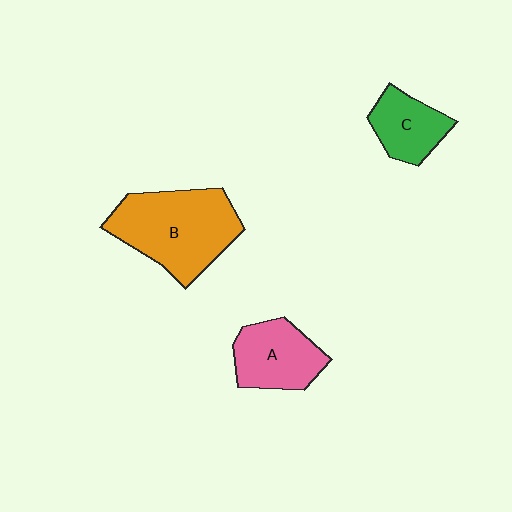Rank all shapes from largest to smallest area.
From largest to smallest: B (orange), A (pink), C (green).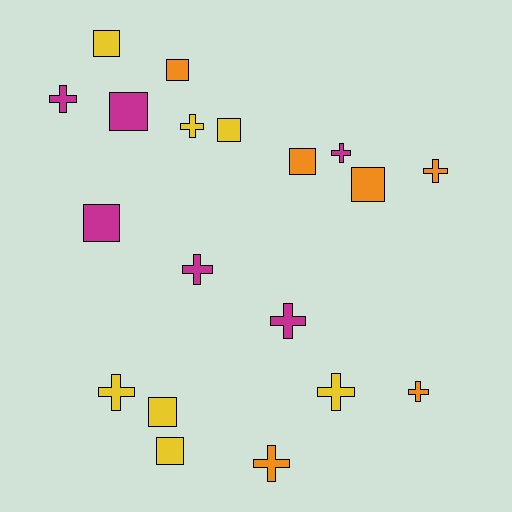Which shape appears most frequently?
Cross, with 10 objects.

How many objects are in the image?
There are 19 objects.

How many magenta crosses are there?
There are 4 magenta crosses.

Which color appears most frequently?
Yellow, with 7 objects.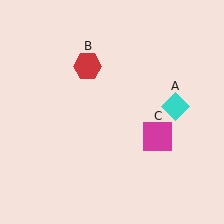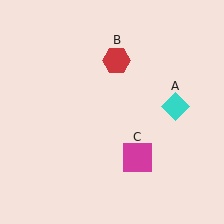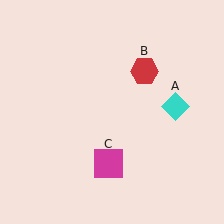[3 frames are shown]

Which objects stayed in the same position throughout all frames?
Cyan diamond (object A) remained stationary.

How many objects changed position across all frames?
2 objects changed position: red hexagon (object B), magenta square (object C).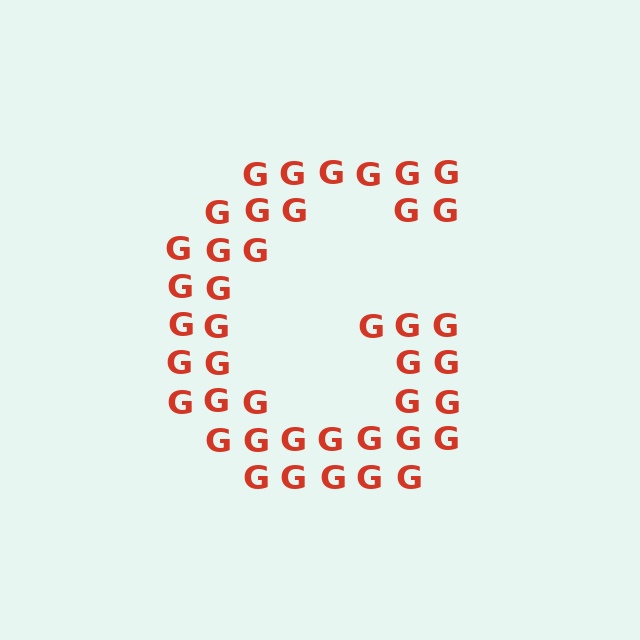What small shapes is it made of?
It is made of small letter G's.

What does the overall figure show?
The overall figure shows the letter G.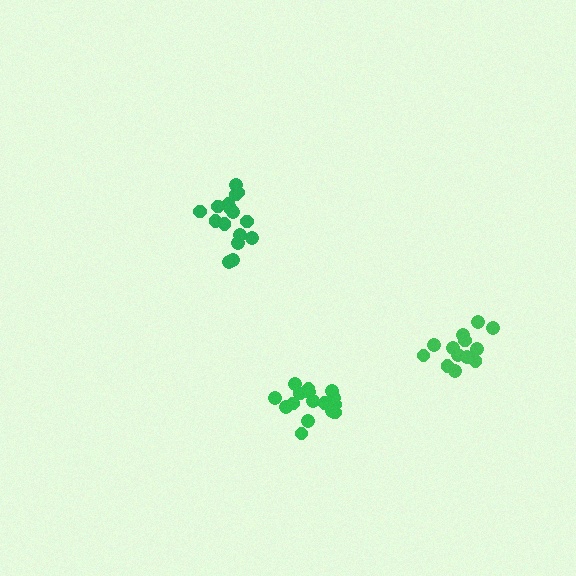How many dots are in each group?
Group 1: 16 dots, Group 2: 16 dots, Group 3: 13 dots (45 total).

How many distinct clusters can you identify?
There are 3 distinct clusters.